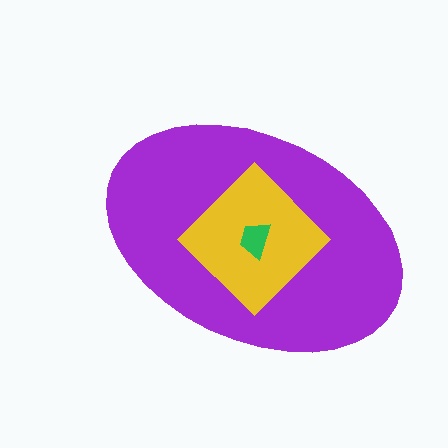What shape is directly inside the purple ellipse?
The yellow diamond.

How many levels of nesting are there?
3.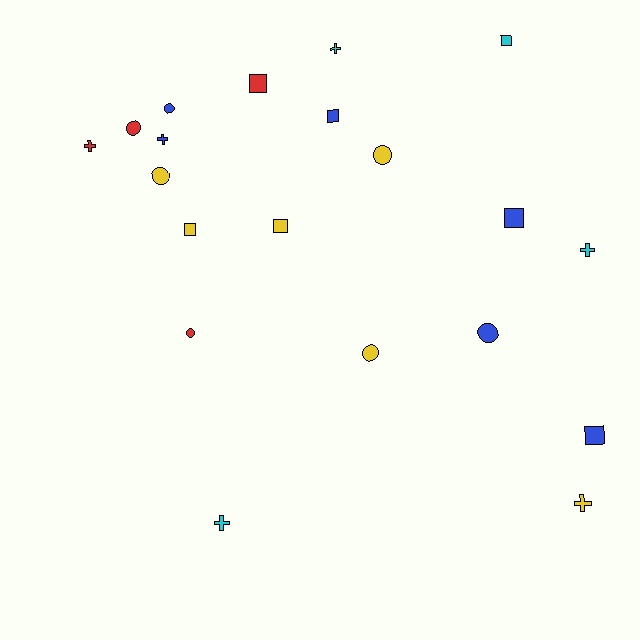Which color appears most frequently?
Yellow, with 6 objects.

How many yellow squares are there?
There are 2 yellow squares.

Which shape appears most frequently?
Square, with 7 objects.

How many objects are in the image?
There are 20 objects.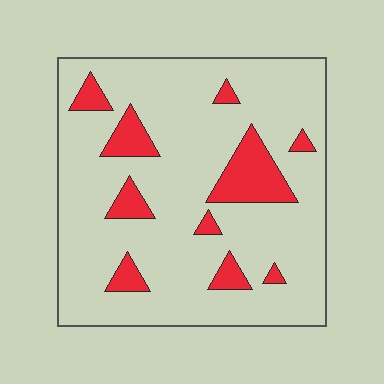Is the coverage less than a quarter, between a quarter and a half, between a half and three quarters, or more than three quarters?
Less than a quarter.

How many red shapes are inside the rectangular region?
10.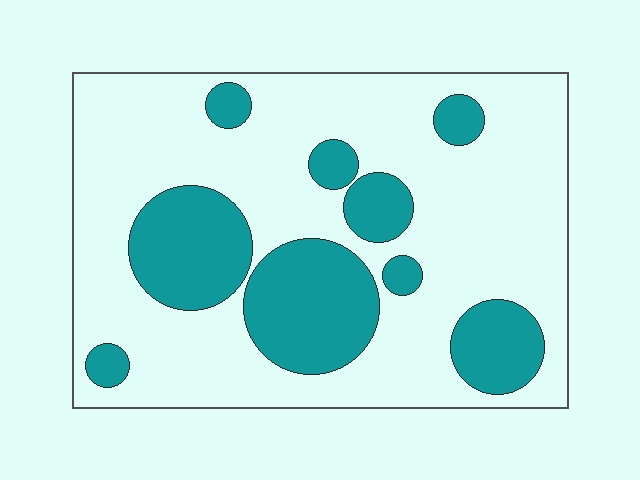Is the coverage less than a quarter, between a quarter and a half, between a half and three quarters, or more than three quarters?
Between a quarter and a half.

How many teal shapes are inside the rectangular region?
9.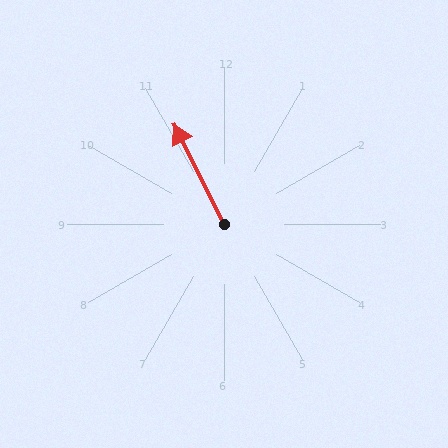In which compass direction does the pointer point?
Northwest.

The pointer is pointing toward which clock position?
Roughly 11 o'clock.